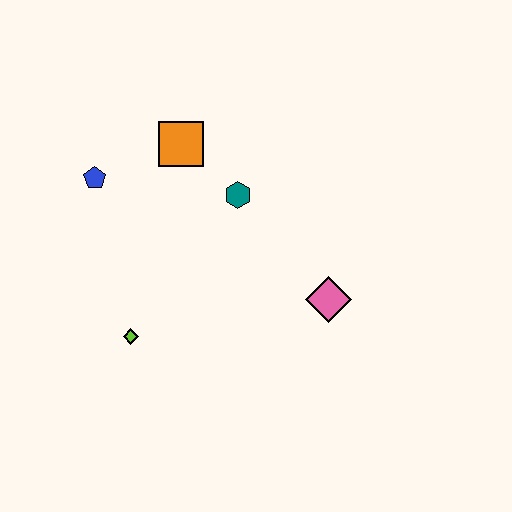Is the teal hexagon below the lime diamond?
No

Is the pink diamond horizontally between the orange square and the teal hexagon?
No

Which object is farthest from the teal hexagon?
The lime diamond is farthest from the teal hexagon.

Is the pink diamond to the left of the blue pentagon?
No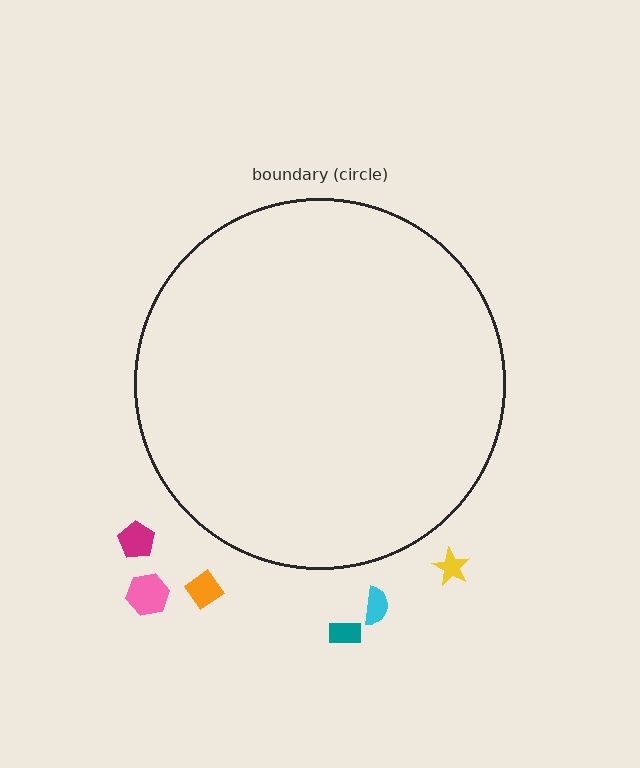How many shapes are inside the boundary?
0 inside, 6 outside.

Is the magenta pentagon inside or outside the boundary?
Outside.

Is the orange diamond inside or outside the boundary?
Outside.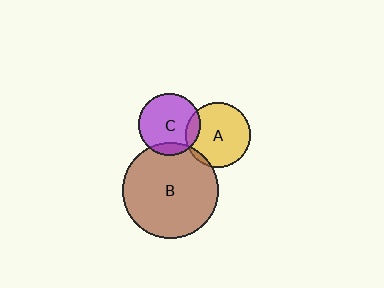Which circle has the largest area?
Circle B (brown).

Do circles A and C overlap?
Yes.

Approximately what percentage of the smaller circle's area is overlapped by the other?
Approximately 10%.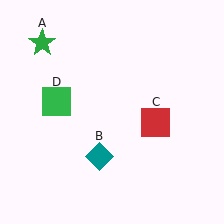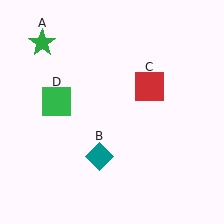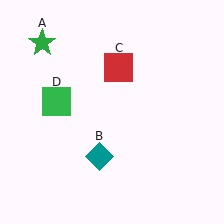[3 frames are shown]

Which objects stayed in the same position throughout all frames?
Green star (object A) and teal diamond (object B) and green square (object D) remained stationary.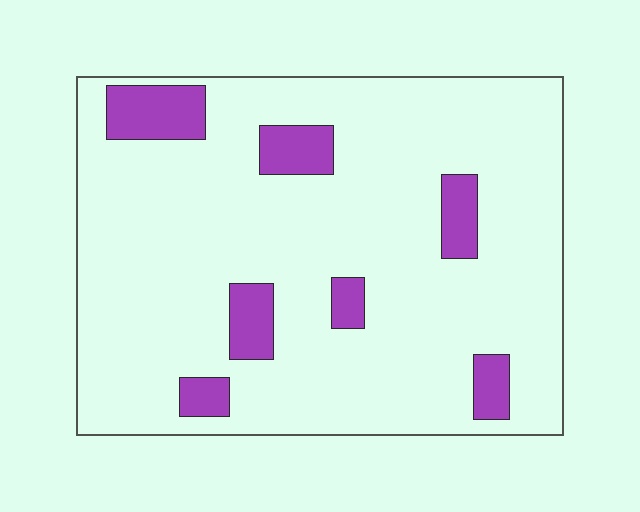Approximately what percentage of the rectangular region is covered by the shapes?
Approximately 15%.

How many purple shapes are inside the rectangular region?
7.